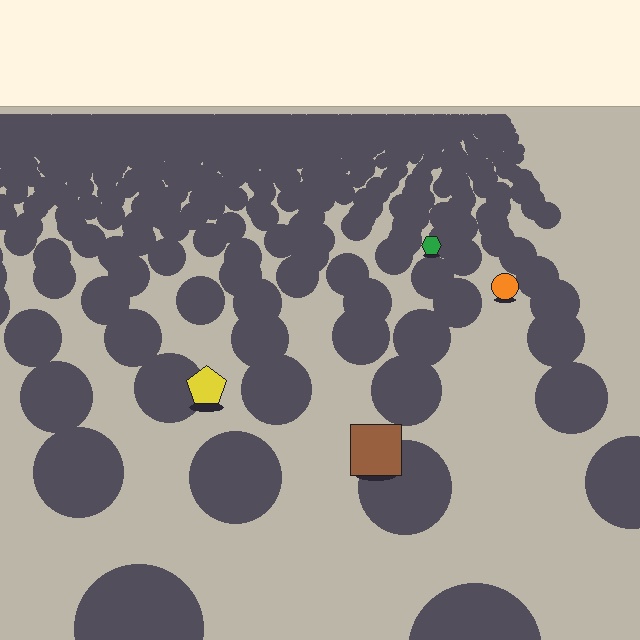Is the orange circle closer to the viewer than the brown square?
No. The brown square is closer — you can tell from the texture gradient: the ground texture is coarser near it.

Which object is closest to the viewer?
The brown square is closest. The texture marks near it are larger and more spread out.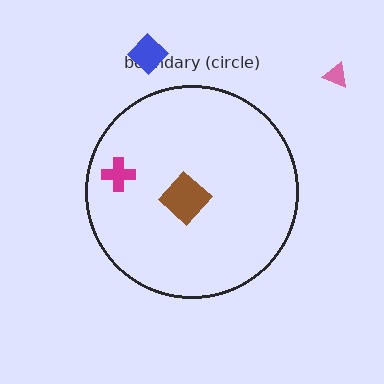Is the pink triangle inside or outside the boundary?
Outside.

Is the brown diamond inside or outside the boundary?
Inside.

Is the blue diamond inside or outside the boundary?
Outside.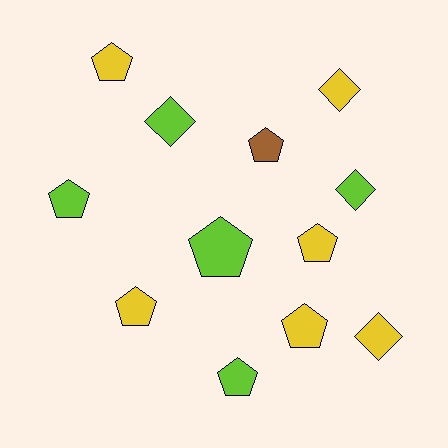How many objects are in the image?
There are 12 objects.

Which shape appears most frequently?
Pentagon, with 8 objects.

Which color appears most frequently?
Yellow, with 6 objects.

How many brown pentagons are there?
There is 1 brown pentagon.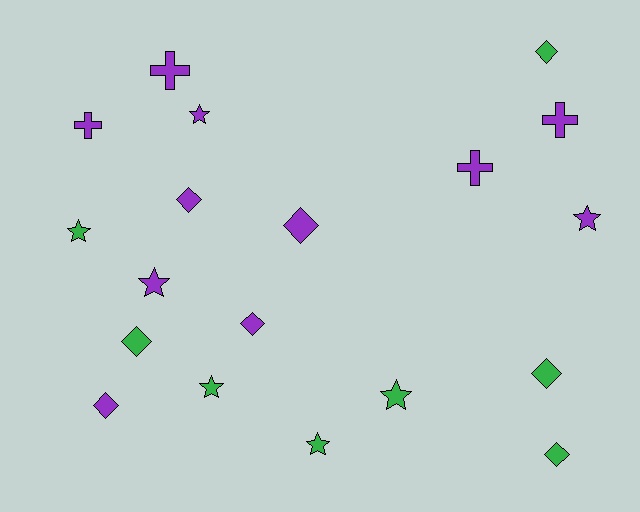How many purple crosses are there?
There are 4 purple crosses.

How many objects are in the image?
There are 19 objects.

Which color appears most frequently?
Purple, with 11 objects.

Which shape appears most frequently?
Diamond, with 8 objects.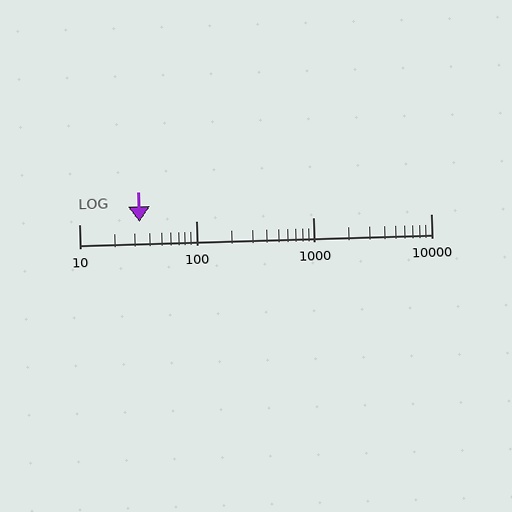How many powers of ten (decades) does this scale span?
The scale spans 3 decades, from 10 to 10000.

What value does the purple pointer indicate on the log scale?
The pointer indicates approximately 33.